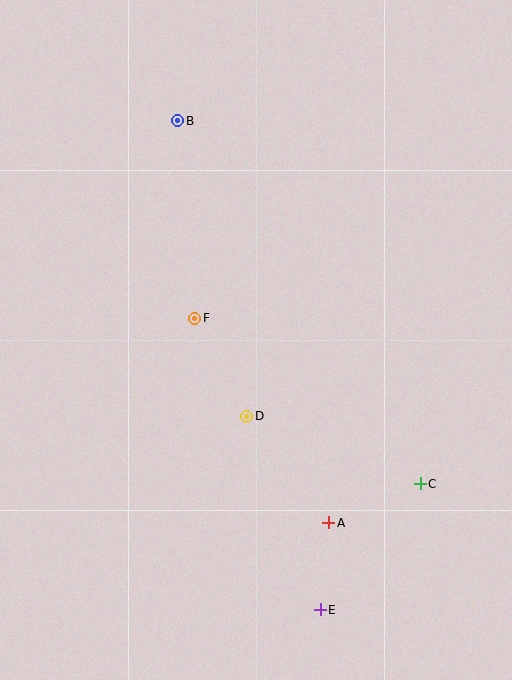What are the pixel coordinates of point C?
Point C is at (420, 484).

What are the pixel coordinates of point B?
Point B is at (178, 121).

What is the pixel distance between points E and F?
The distance between E and F is 317 pixels.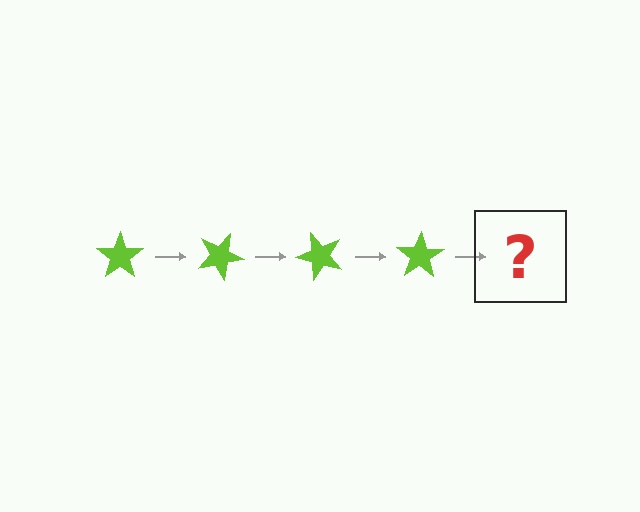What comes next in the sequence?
The next element should be a lime star rotated 100 degrees.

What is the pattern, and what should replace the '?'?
The pattern is that the star rotates 25 degrees each step. The '?' should be a lime star rotated 100 degrees.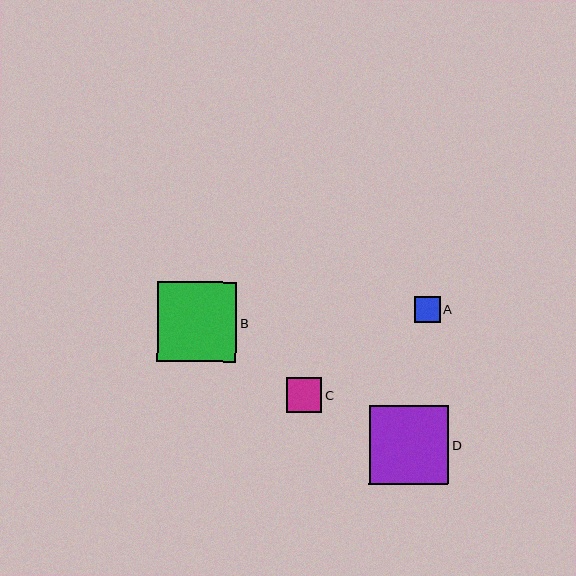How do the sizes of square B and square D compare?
Square B and square D are approximately the same size.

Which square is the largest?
Square B is the largest with a size of approximately 80 pixels.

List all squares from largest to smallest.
From largest to smallest: B, D, C, A.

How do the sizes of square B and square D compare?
Square B and square D are approximately the same size.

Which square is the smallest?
Square A is the smallest with a size of approximately 26 pixels.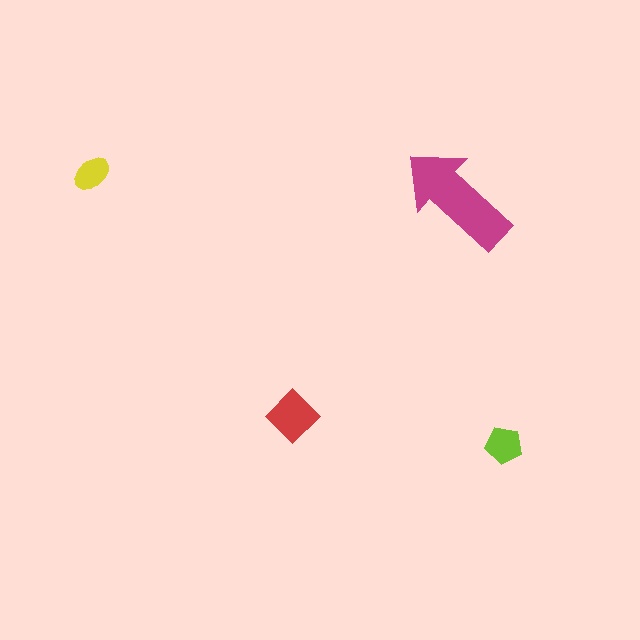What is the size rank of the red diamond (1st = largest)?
2nd.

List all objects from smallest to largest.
The yellow ellipse, the lime pentagon, the red diamond, the magenta arrow.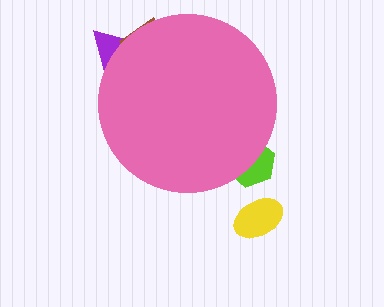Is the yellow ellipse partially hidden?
No, the yellow ellipse is fully visible.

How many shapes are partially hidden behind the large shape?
3 shapes are partially hidden.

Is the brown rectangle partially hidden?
Yes, the brown rectangle is partially hidden behind the pink circle.